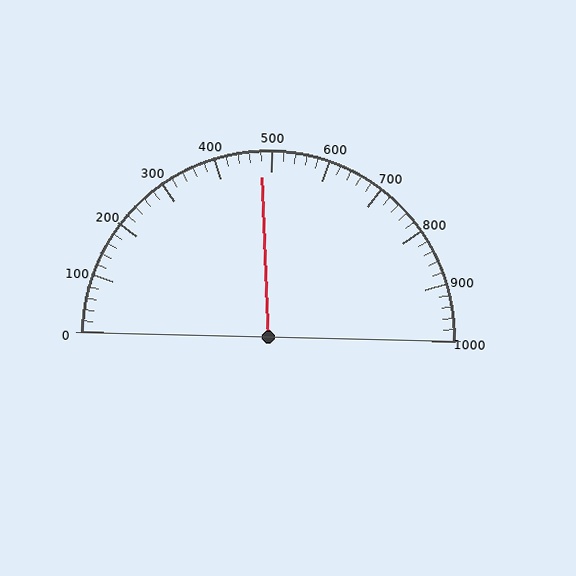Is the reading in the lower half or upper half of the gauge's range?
The reading is in the lower half of the range (0 to 1000).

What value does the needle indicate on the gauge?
The needle indicates approximately 480.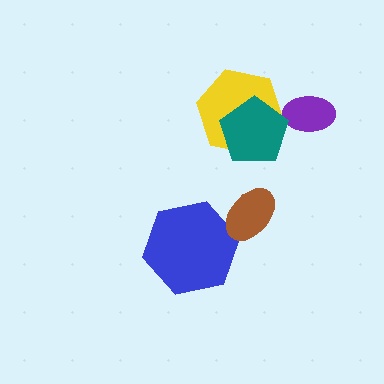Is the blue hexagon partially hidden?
Yes, it is partially covered by another shape.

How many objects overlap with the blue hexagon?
1 object overlaps with the blue hexagon.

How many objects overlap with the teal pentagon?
1 object overlaps with the teal pentagon.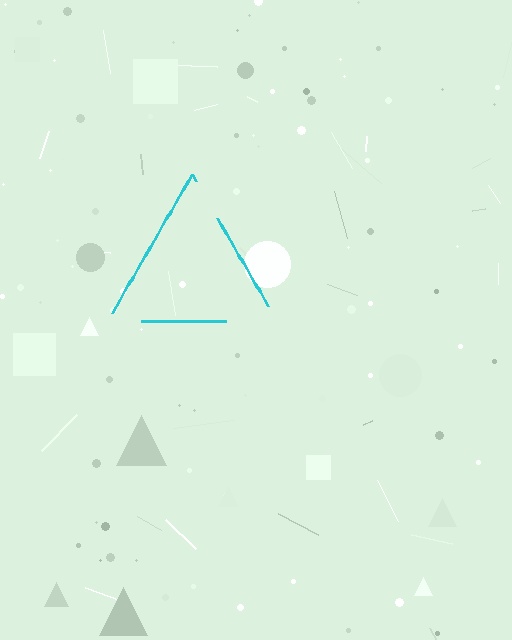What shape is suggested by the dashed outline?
The dashed outline suggests a triangle.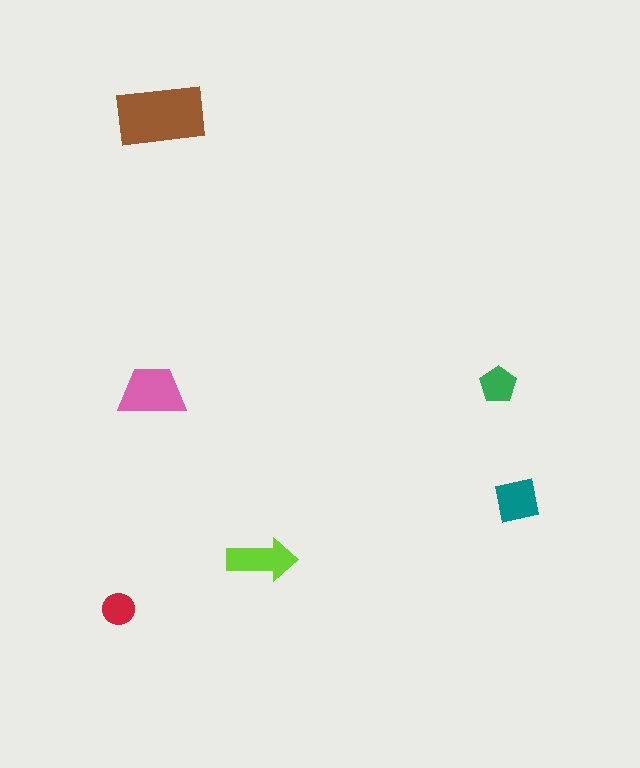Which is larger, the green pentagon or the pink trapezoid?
The pink trapezoid.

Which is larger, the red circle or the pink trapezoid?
The pink trapezoid.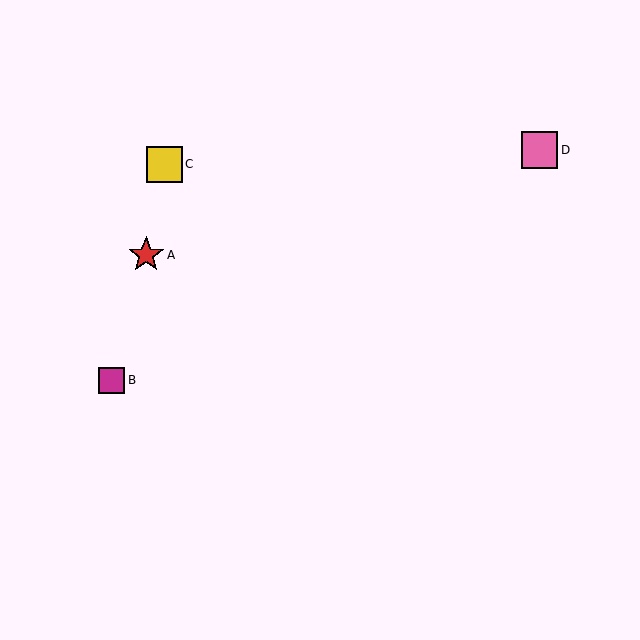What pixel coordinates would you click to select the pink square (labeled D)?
Click at (539, 150) to select the pink square D.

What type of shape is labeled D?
Shape D is a pink square.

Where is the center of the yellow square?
The center of the yellow square is at (164, 164).